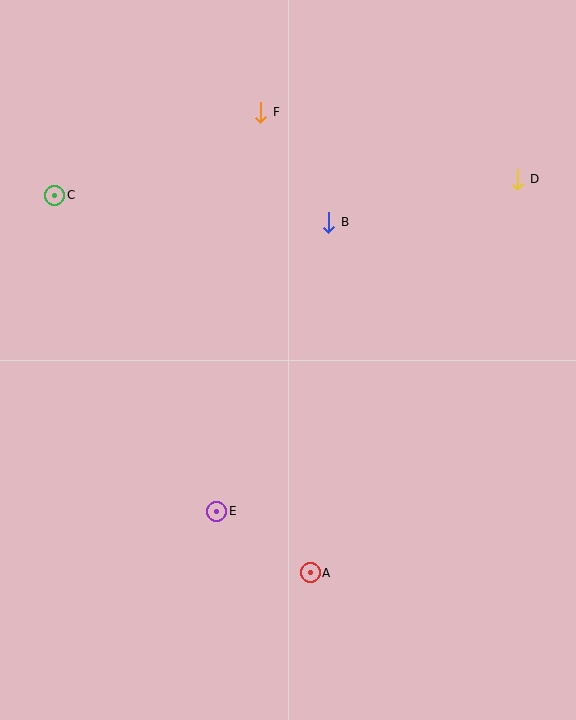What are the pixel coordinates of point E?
Point E is at (217, 511).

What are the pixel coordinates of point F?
Point F is at (261, 112).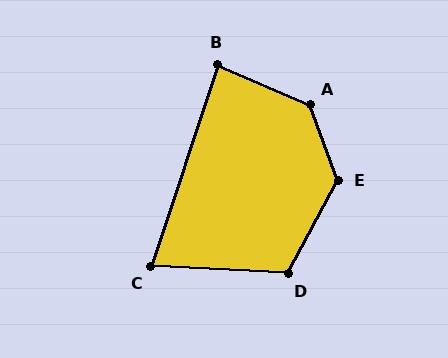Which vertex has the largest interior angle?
A, at approximately 133 degrees.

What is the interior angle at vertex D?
Approximately 115 degrees (obtuse).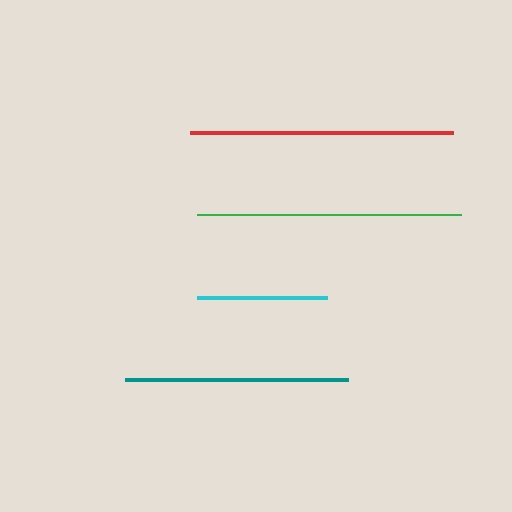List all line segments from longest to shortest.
From longest to shortest: green, red, teal, cyan.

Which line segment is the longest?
The green line is the longest at approximately 264 pixels.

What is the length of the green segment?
The green segment is approximately 264 pixels long.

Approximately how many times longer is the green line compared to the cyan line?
The green line is approximately 2.0 times the length of the cyan line.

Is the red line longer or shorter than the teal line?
The red line is longer than the teal line.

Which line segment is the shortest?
The cyan line is the shortest at approximately 131 pixels.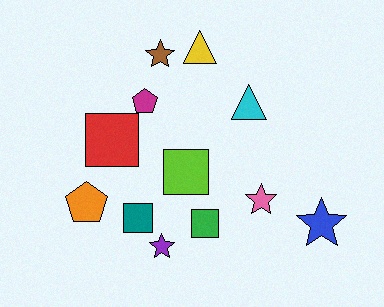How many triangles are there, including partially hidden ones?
There are 2 triangles.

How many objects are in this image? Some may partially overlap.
There are 12 objects.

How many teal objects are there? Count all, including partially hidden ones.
There is 1 teal object.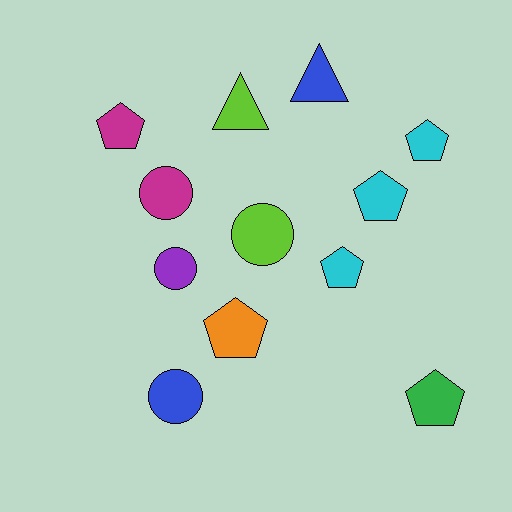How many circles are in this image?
There are 4 circles.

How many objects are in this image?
There are 12 objects.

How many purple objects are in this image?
There is 1 purple object.